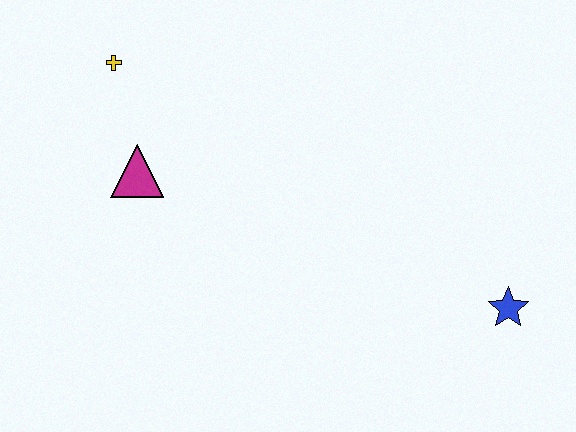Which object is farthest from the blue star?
The yellow cross is farthest from the blue star.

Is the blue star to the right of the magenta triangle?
Yes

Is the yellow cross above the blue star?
Yes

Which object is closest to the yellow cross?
The magenta triangle is closest to the yellow cross.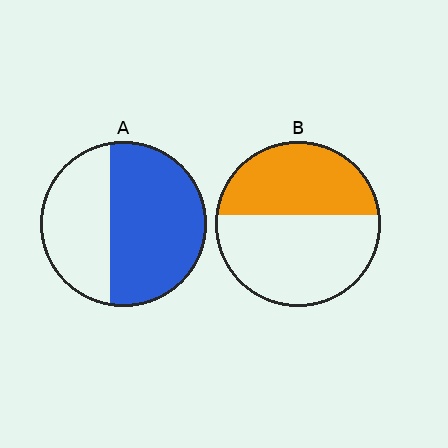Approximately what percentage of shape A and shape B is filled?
A is approximately 60% and B is approximately 45%.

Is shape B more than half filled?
No.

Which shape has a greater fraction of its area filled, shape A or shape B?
Shape A.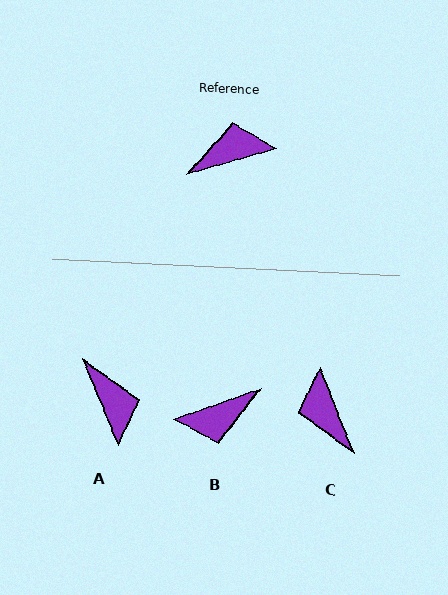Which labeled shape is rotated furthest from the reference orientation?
B, about 176 degrees away.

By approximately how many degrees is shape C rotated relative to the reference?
Approximately 95 degrees counter-clockwise.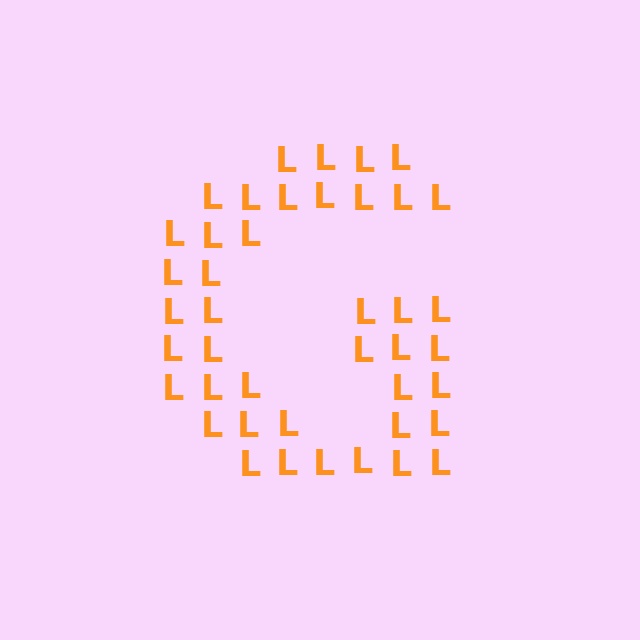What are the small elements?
The small elements are letter L's.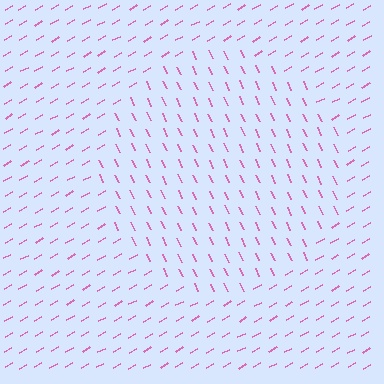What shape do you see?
I see a circle.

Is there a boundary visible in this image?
Yes, there is a texture boundary formed by a change in line orientation.